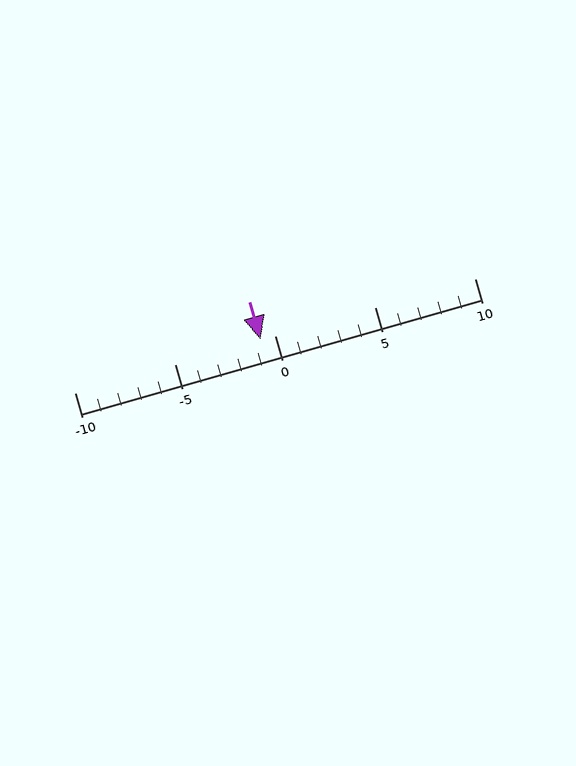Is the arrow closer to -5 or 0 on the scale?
The arrow is closer to 0.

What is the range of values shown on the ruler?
The ruler shows values from -10 to 10.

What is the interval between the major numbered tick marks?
The major tick marks are spaced 5 units apart.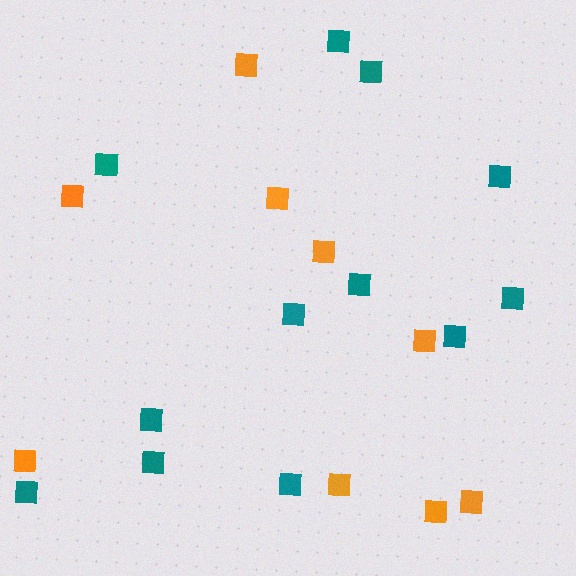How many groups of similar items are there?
There are 2 groups: one group of teal squares (12) and one group of orange squares (9).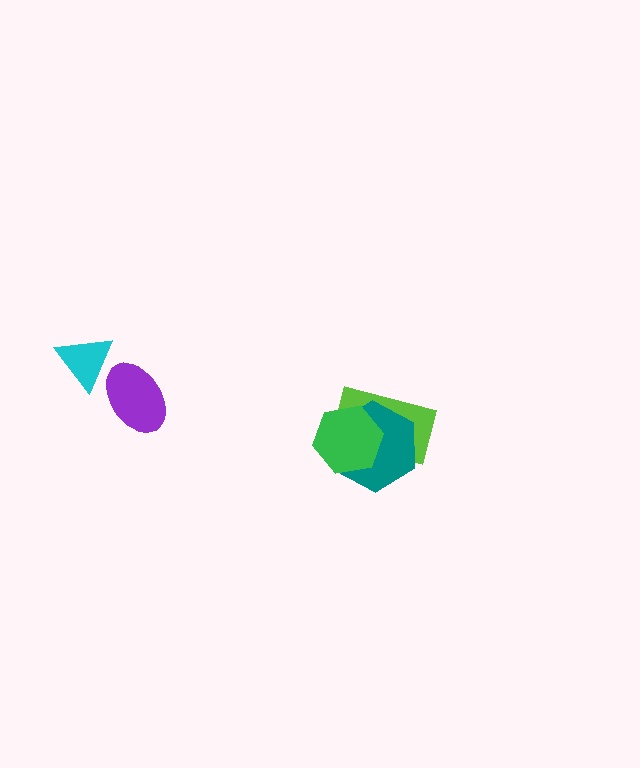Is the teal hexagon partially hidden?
Yes, it is partially covered by another shape.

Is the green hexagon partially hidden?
No, no other shape covers it.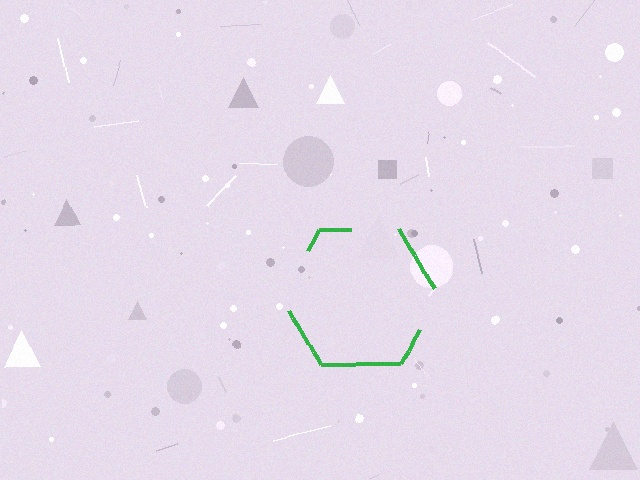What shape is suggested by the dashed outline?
The dashed outline suggests a hexagon.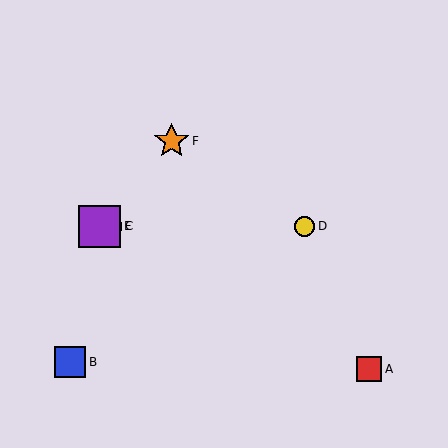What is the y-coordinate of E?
Object E is at y≈226.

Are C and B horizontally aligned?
No, C is at y≈226 and B is at y≈362.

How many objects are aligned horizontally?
3 objects (C, D, E) are aligned horizontally.